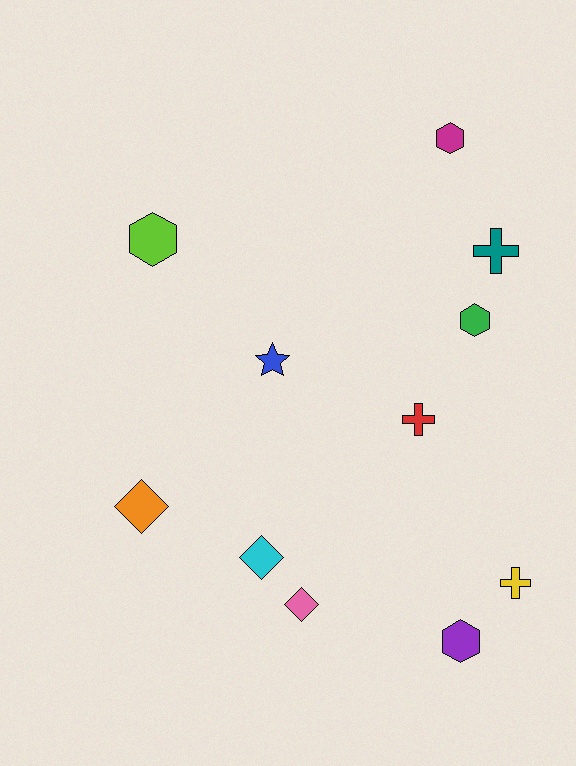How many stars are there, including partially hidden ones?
There is 1 star.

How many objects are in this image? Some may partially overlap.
There are 11 objects.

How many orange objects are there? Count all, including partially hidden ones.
There is 1 orange object.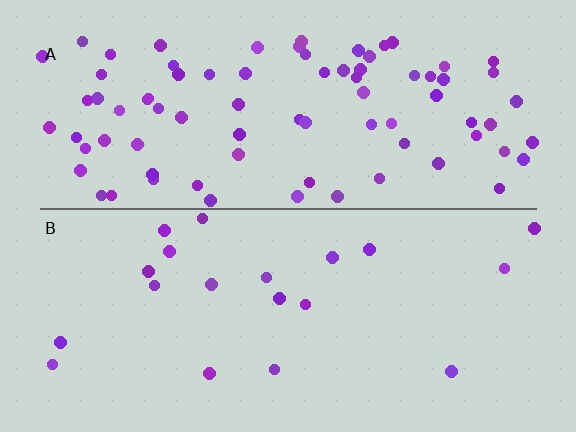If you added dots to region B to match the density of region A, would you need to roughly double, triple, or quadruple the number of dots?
Approximately quadruple.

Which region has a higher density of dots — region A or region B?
A (the top).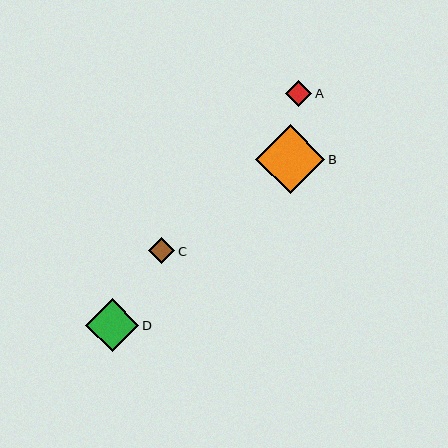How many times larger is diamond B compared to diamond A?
Diamond B is approximately 2.6 times the size of diamond A.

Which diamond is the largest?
Diamond B is the largest with a size of approximately 69 pixels.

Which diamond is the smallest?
Diamond C is the smallest with a size of approximately 26 pixels.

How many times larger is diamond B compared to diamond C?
Diamond B is approximately 2.6 times the size of diamond C.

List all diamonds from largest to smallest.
From largest to smallest: B, D, A, C.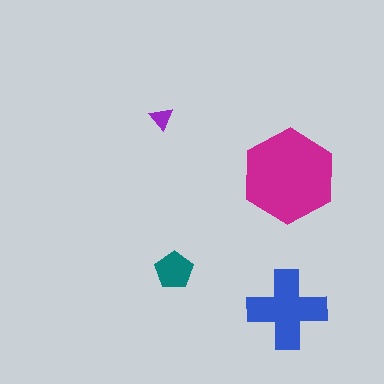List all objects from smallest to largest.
The purple triangle, the teal pentagon, the blue cross, the magenta hexagon.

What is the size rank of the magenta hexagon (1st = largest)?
1st.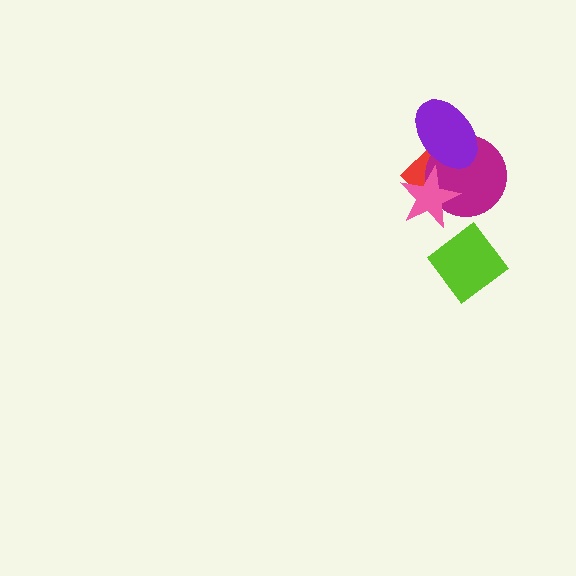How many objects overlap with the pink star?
2 objects overlap with the pink star.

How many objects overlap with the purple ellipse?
2 objects overlap with the purple ellipse.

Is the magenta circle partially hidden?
Yes, it is partially covered by another shape.